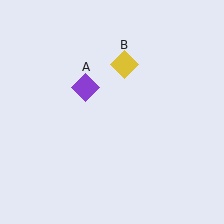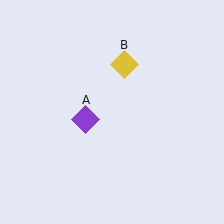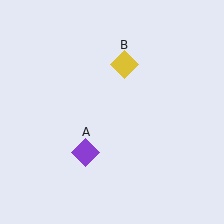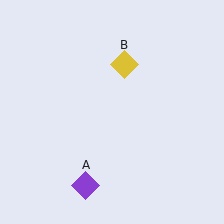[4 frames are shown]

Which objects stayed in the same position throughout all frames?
Yellow diamond (object B) remained stationary.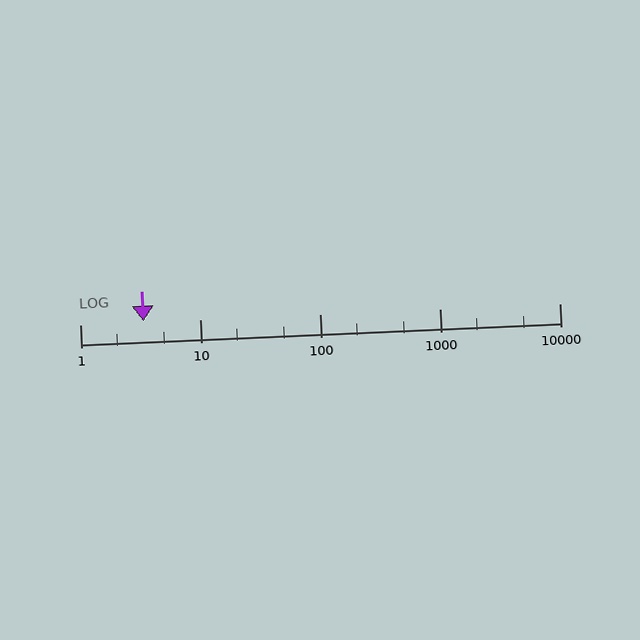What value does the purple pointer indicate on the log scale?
The pointer indicates approximately 3.4.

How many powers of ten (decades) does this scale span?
The scale spans 4 decades, from 1 to 10000.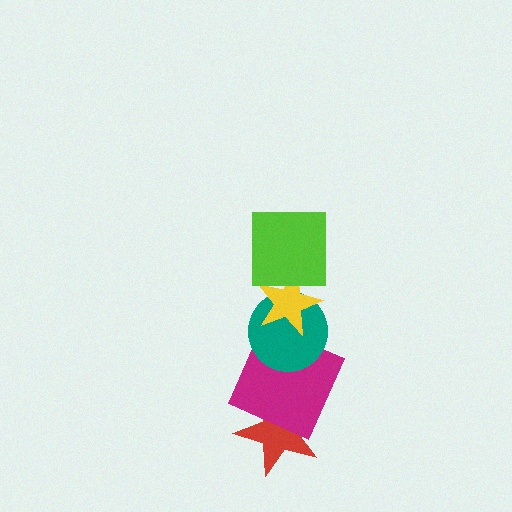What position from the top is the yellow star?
The yellow star is 2nd from the top.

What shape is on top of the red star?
The magenta square is on top of the red star.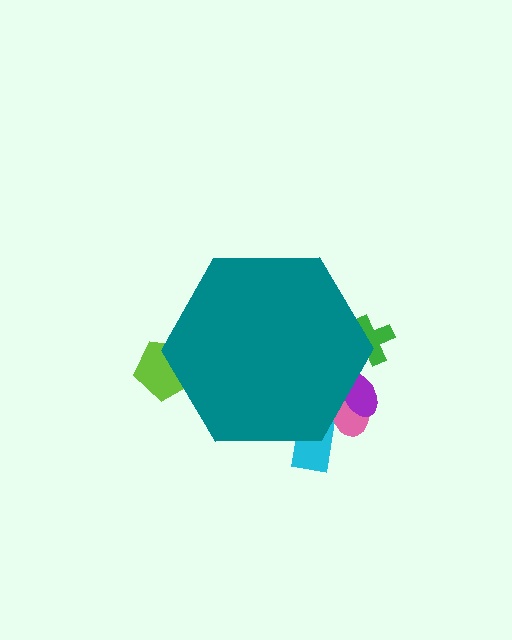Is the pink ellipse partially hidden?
Yes, the pink ellipse is partially hidden behind the teal hexagon.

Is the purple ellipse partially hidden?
Yes, the purple ellipse is partially hidden behind the teal hexagon.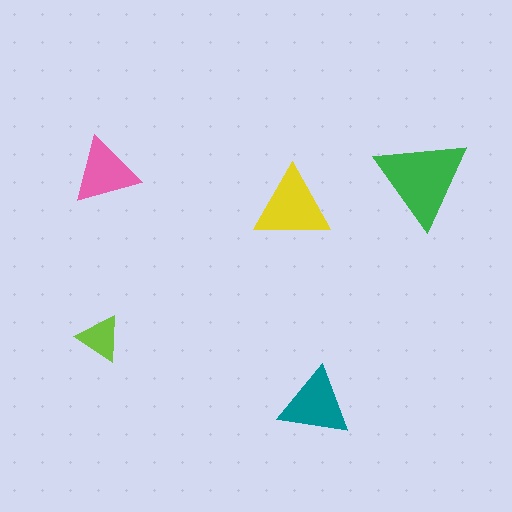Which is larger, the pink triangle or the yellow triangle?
The yellow one.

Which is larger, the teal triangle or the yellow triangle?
The yellow one.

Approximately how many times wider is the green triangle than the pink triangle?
About 1.5 times wider.